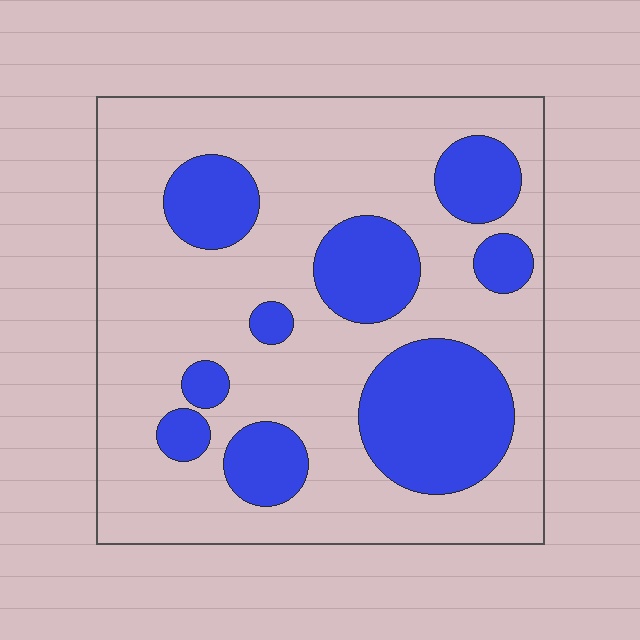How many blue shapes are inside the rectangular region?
9.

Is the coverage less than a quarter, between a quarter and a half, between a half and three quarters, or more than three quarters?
Between a quarter and a half.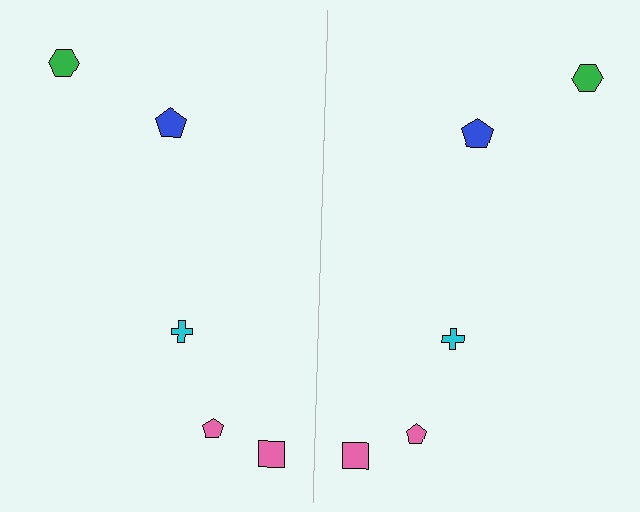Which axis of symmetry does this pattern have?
The pattern has a vertical axis of symmetry running through the center of the image.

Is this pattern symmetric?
Yes, this pattern has bilateral (reflection) symmetry.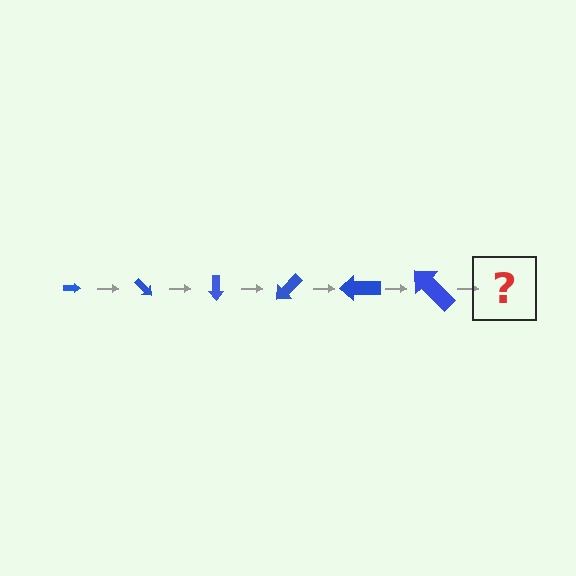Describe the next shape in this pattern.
It should be an arrow, larger than the previous one and rotated 270 degrees from the start.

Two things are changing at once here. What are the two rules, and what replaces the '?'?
The two rules are that the arrow grows larger each step and it rotates 45 degrees each step. The '?' should be an arrow, larger than the previous one and rotated 270 degrees from the start.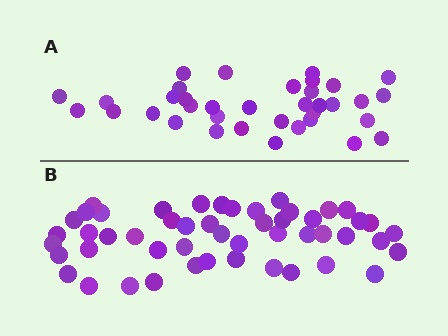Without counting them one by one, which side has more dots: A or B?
Region B (the bottom region) has more dots.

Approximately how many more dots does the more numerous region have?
Region B has approximately 15 more dots than region A.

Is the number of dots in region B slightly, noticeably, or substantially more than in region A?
Region B has noticeably more, but not dramatically so. The ratio is roughly 1.4 to 1.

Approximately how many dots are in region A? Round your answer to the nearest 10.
About 40 dots. (The exact count is 36, which rounds to 40.)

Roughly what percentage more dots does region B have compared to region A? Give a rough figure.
About 40% more.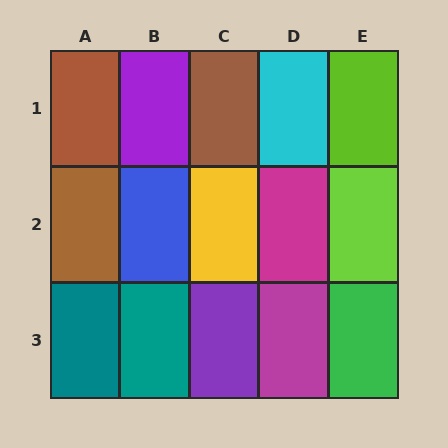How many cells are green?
1 cell is green.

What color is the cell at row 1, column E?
Lime.